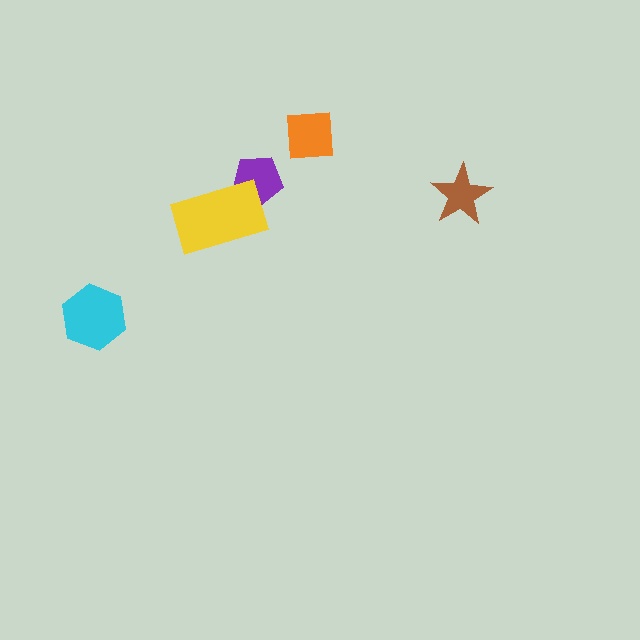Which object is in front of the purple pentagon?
The yellow rectangle is in front of the purple pentagon.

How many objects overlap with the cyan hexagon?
0 objects overlap with the cyan hexagon.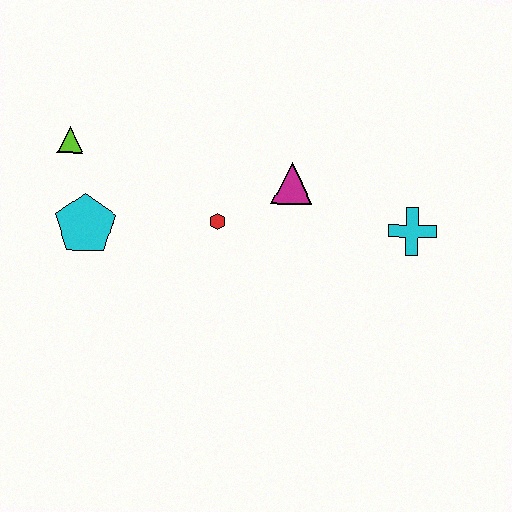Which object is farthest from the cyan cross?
The lime triangle is farthest from the cyan cross.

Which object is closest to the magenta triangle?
The red hexagon is closest to the magenta triangle.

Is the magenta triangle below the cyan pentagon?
No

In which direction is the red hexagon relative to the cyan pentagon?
The red hexagon is to the right of the cyan pentagon.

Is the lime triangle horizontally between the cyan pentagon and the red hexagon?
No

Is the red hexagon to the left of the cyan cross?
Yes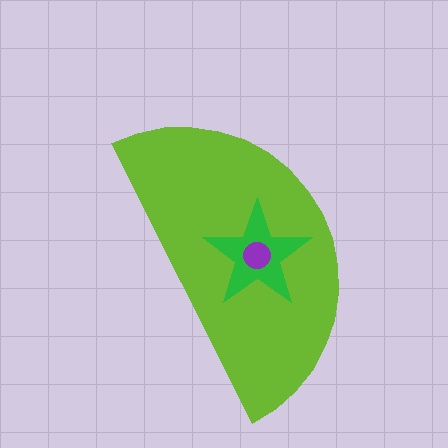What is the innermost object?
The purple circle.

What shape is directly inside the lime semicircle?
The green star.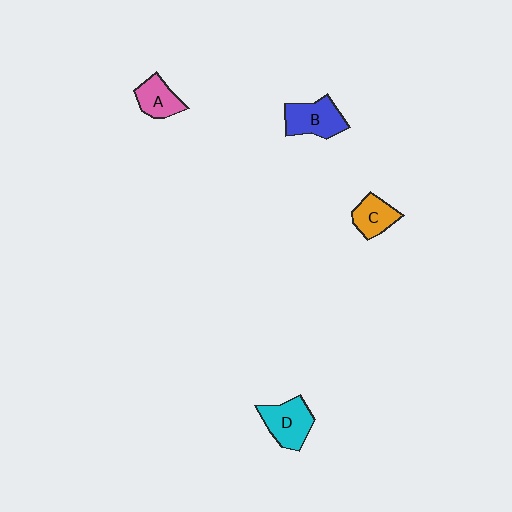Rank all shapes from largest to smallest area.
From largest to smallest: D (cyan), B (blue), A (pink), C (orange).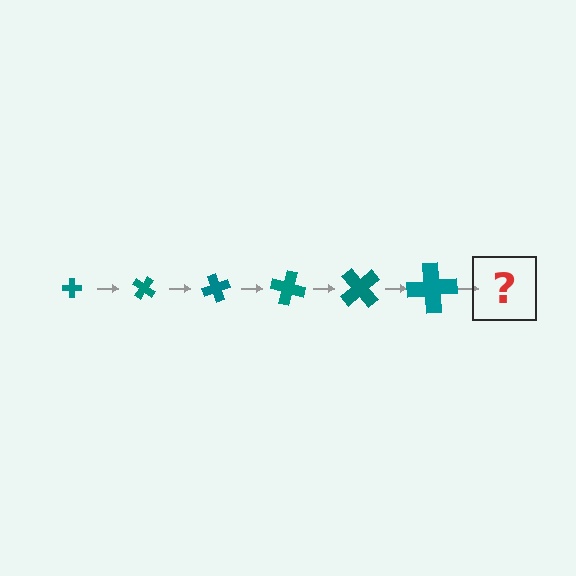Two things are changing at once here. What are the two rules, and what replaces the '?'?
The two rules are that the cross grows larger each step and it rotates 35 degrees each step. The '?' should be a cross, larger than the previous one and rotated 210 degrees from the start.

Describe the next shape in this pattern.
It should be a cross, larger than the previous one and rotated 210 degrees from the start.